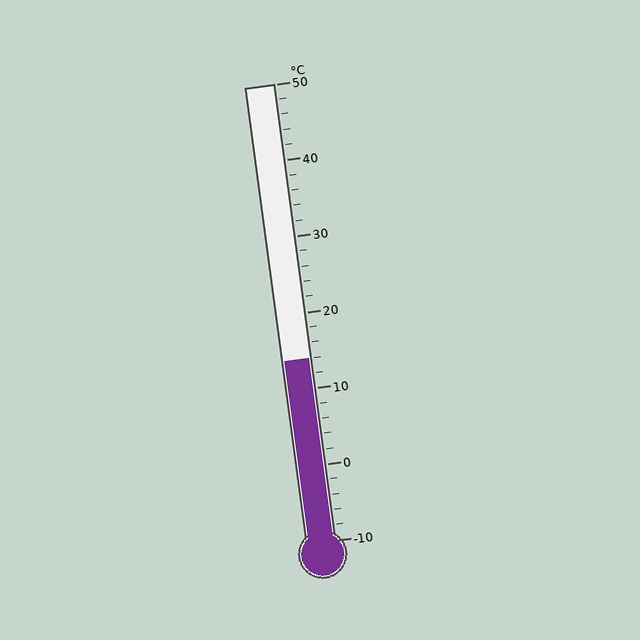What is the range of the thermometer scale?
The thermometer scale ranges from -10°C to 50°C.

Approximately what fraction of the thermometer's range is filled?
The thermometer is filled to approximately 40% of its range.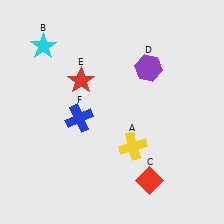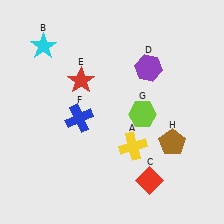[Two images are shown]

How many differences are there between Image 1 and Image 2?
There are 2 differences between the two images.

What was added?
A lime hexagon (G), a brown pentagon (H) were added in Image 2.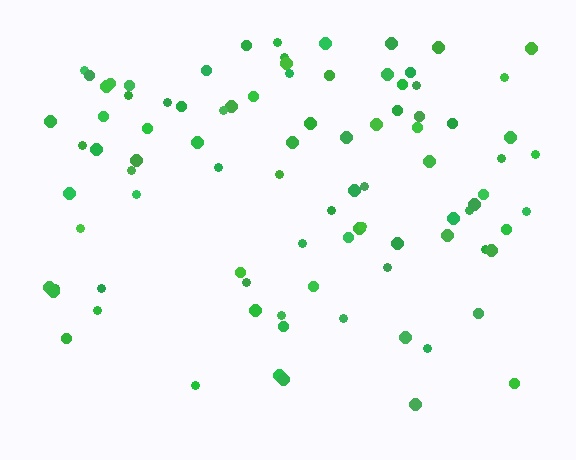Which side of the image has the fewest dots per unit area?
The bottom.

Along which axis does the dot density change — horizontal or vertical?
Vertical.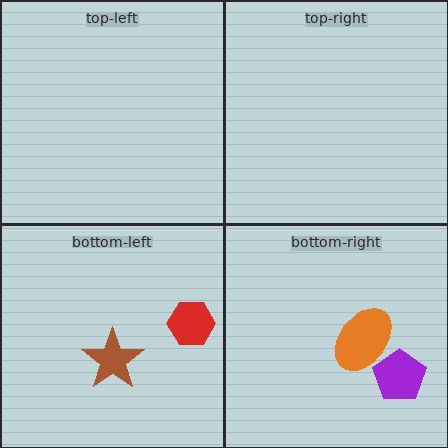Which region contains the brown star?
The bottom-left region.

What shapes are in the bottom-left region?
The red hexagon, the brown star.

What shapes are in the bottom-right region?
The orange ellipse, the purple pentagon.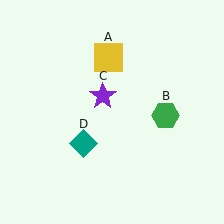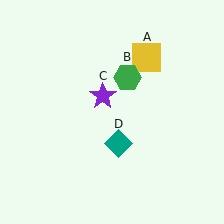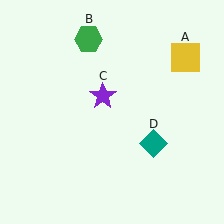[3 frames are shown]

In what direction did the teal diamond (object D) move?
The teal diamond (object D) moved right.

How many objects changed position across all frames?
3 objects changed position: yellow square (object A), green hexagon (object B), teal diamond (object D).